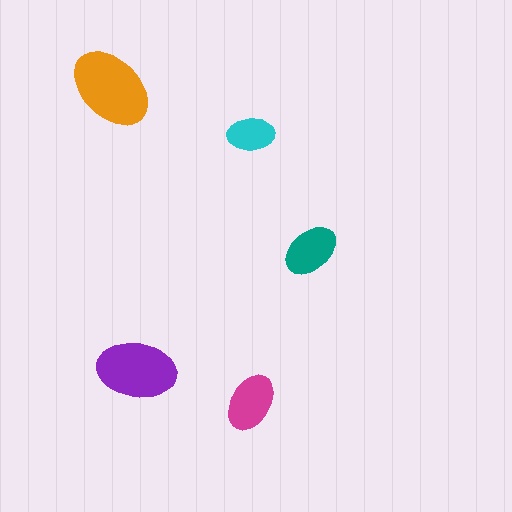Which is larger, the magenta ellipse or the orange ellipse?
The orange one.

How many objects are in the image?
There are 5 objects in the image.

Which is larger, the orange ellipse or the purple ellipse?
The orange one.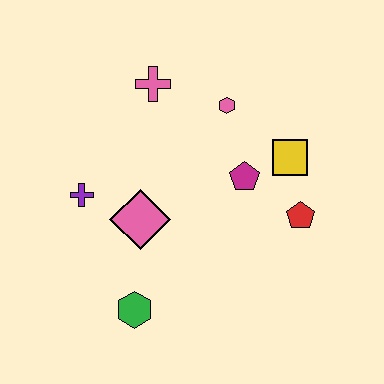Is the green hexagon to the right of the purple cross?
Yes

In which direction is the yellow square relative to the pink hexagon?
The yellow square is to the right of the pink hexagon.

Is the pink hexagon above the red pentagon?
Yes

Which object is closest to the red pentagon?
The yellow square is closest to the red pentagon.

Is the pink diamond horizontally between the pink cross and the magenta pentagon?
No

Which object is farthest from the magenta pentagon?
The green hexagon is farthest from the magenta pentagon.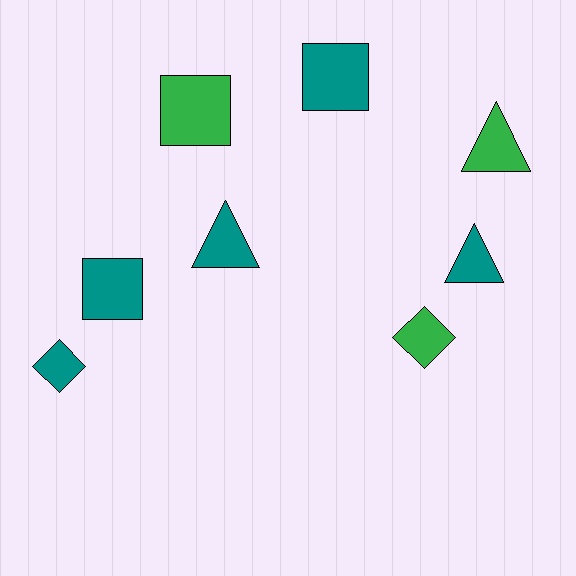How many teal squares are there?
There are 2 teal squares.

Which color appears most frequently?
Teal, with 5 objects.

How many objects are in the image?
There are 8 objects.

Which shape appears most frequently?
Triangle, with 3 objects.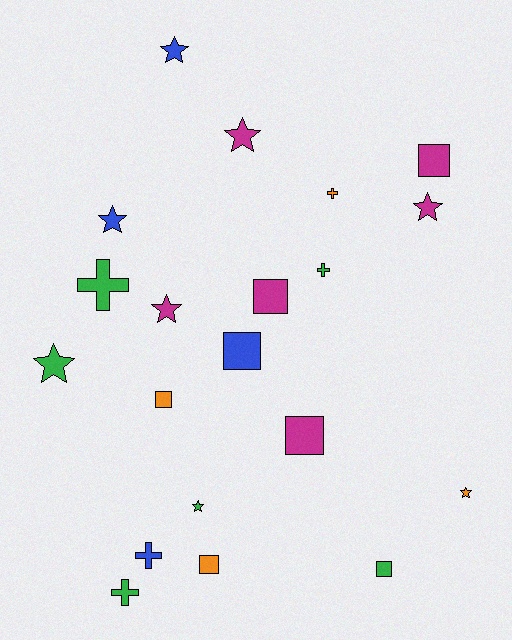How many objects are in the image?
There are 20 objects.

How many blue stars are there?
There are 2 blue stars.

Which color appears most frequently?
Magenta, with 6 objects.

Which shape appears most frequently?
Star, with 8 objects.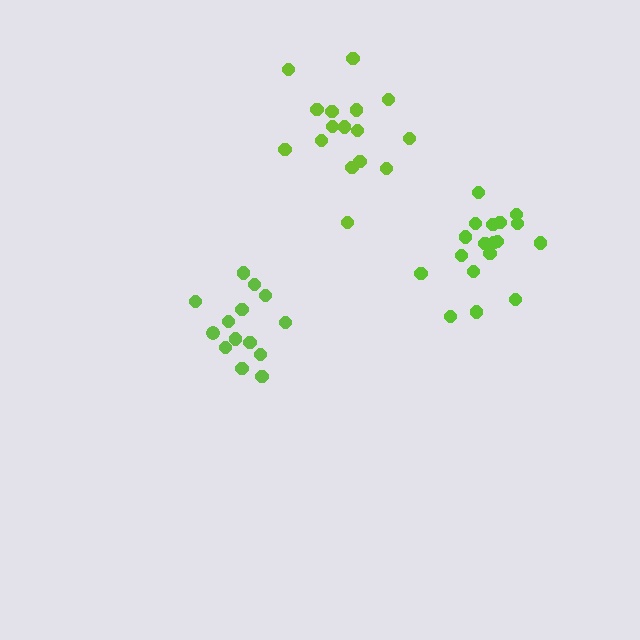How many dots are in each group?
Group 1: 16 dots, Group 2: 14 dots, Group 3: 18 dots (48 total).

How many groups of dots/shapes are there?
There are 3 groups.